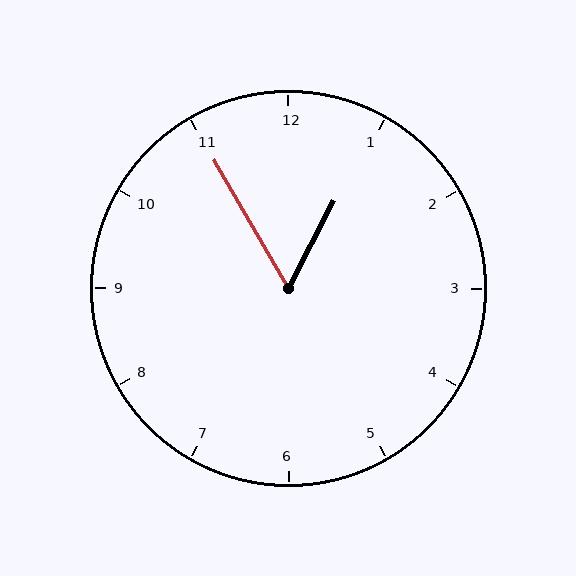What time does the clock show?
12:55.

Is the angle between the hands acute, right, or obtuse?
It is acute.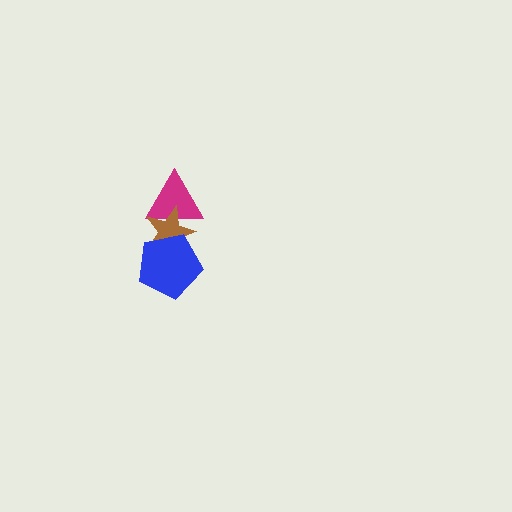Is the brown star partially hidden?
Yes, it is partially covered by another shape.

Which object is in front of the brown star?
The blue pentagon is in front of the brown star.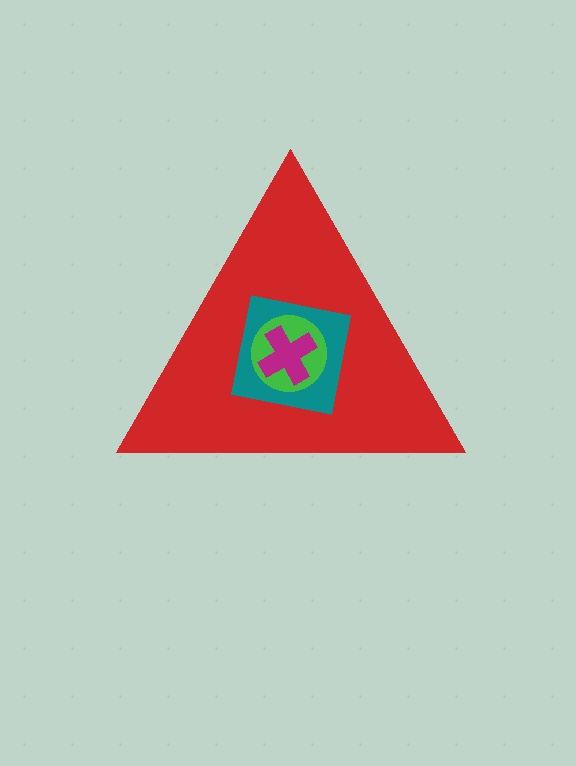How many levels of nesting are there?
4.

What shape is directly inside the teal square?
The green circle.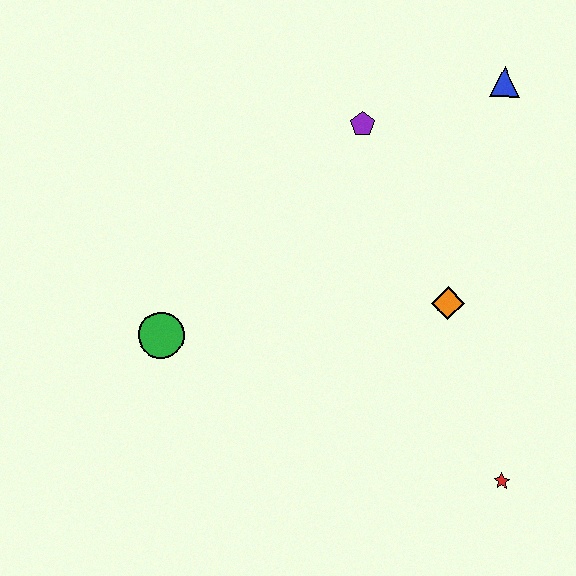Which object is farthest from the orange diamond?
The green circle is farthest from the orange diamond.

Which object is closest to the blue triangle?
The purple pentagon is closest to the blue triangle.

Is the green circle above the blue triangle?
No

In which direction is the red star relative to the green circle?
The red star is to the right of the green circle.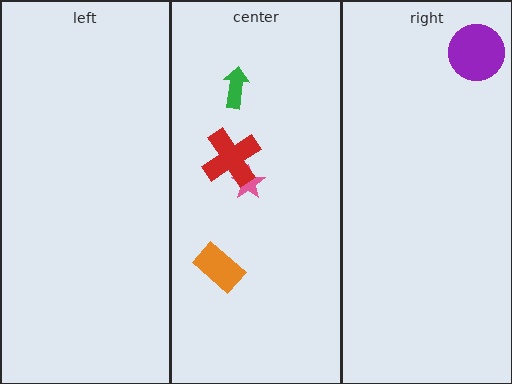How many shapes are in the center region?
4.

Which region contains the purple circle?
The right region.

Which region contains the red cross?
The center region.